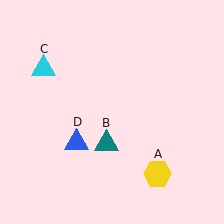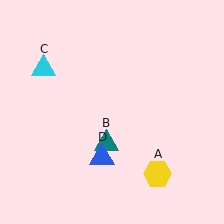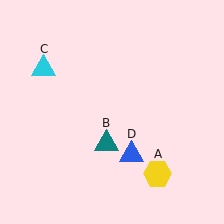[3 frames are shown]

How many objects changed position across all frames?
1 object changed position: blue triangle (object D).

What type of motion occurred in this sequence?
The blue triangle (object D) rotated counterclockwise around the center of the scene.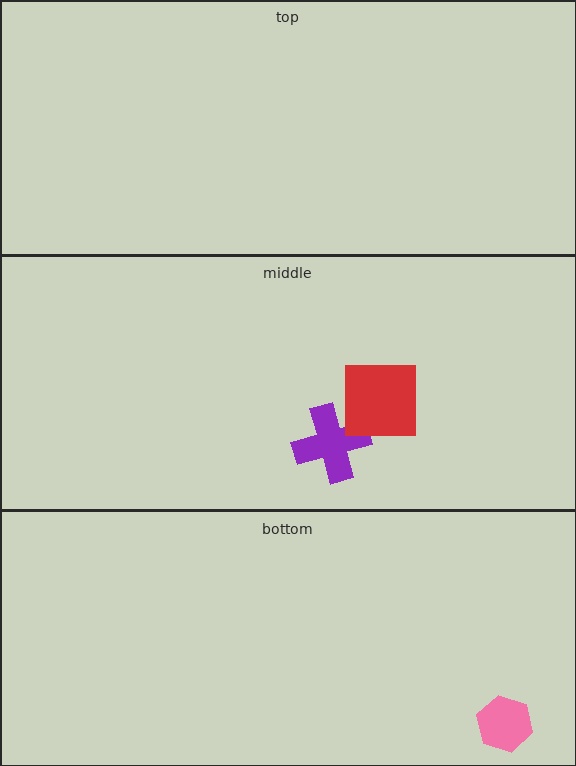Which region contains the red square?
The middle region.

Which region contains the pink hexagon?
The bottom region.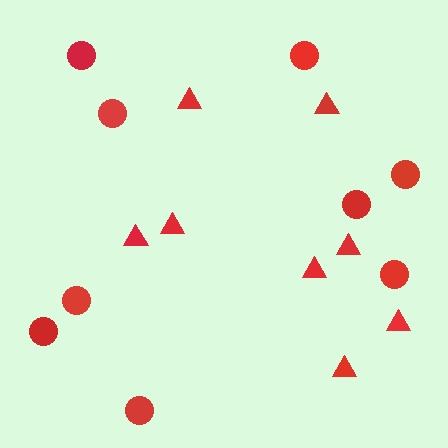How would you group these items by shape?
There are 2 groups: one group of circles (9) and one group of triangles (8).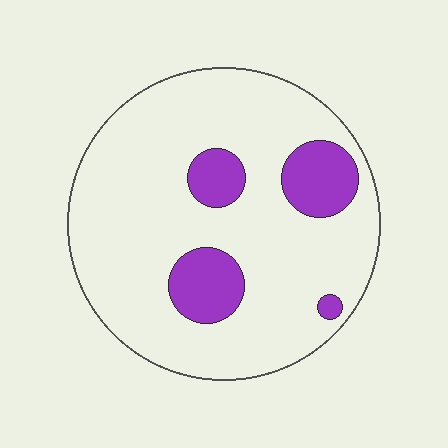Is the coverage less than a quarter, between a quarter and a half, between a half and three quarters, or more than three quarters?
Less than a quarter.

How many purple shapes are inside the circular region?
4.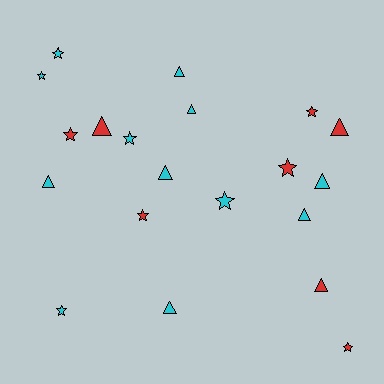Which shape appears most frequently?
Star, with 10 objects.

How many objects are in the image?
There are 20 objects.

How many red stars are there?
There are 5 red stars.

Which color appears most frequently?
Cyan, with 12 objects.